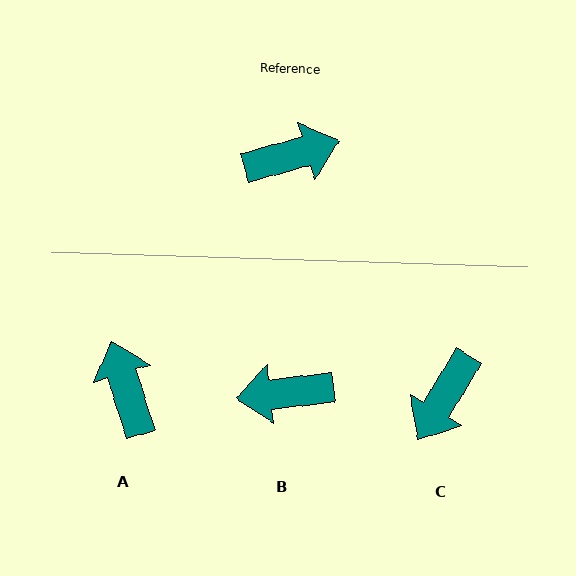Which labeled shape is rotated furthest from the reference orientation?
B, about 170 degrees away.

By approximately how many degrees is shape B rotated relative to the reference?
Approximately 170 degrees counter-clockwise.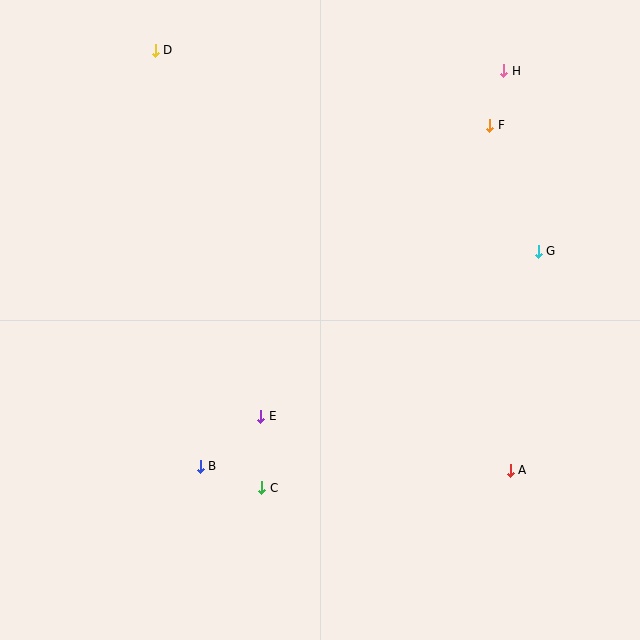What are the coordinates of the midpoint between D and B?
The midpoint between D and B is at (178, 258).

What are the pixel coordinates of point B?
Point B is at (200, 466).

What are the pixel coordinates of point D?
Point D is at (155, 50).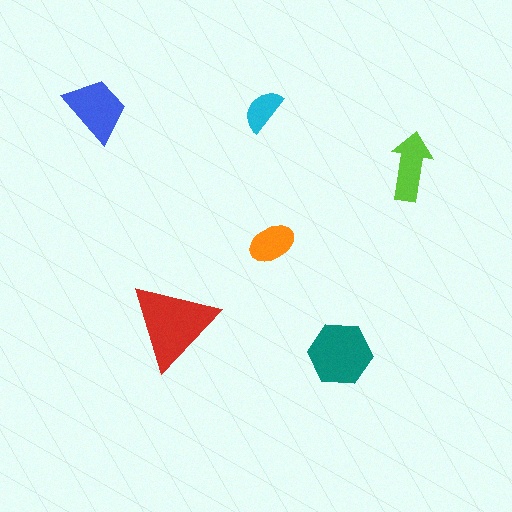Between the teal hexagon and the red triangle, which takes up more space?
The red triangle.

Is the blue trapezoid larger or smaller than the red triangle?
Smaller.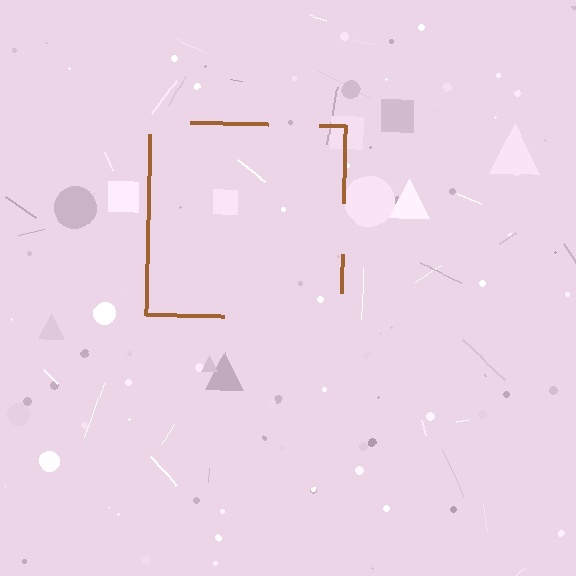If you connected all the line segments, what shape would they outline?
They would outline a square.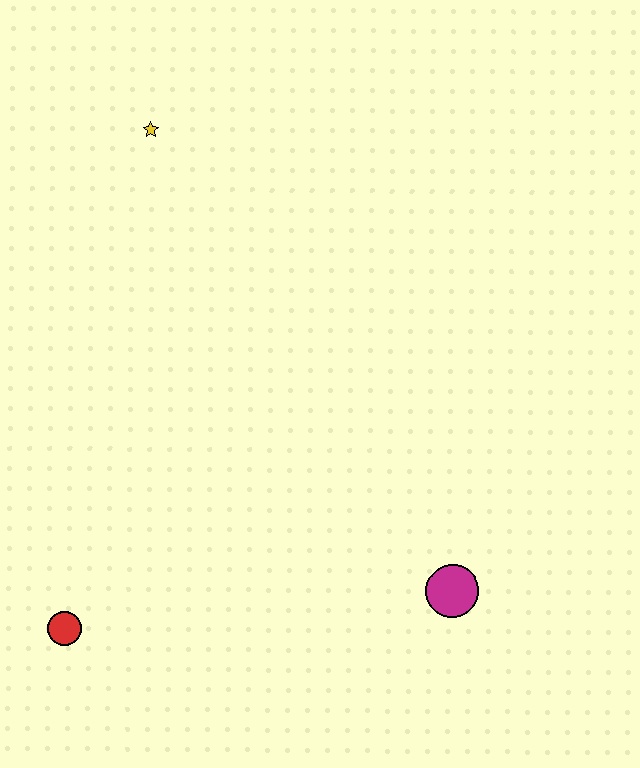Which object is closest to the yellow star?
The red circle is closest to the yellow star.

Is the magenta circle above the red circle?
Yes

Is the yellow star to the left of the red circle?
No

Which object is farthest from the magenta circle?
The yellow star is farthest from the magenta circle.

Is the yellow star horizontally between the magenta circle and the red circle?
Yes